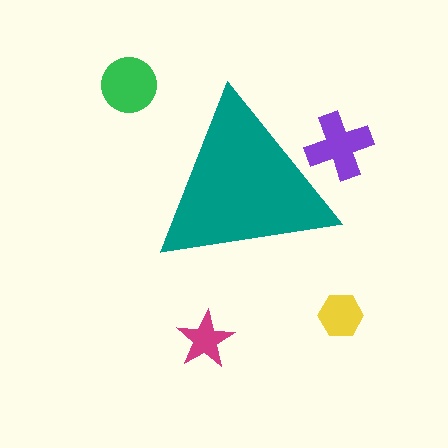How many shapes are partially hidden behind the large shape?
1 shape is partially hidden.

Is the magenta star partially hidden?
No, the magenta star is fully visible.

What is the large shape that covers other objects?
A teal triangle.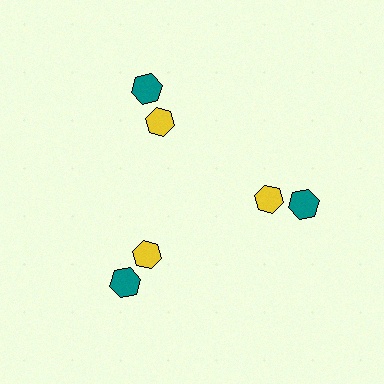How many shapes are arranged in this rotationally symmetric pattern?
There are 6 shapes, arranged in 3 groups of 2.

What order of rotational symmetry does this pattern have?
This pattern has 3-fold rotational symmetry.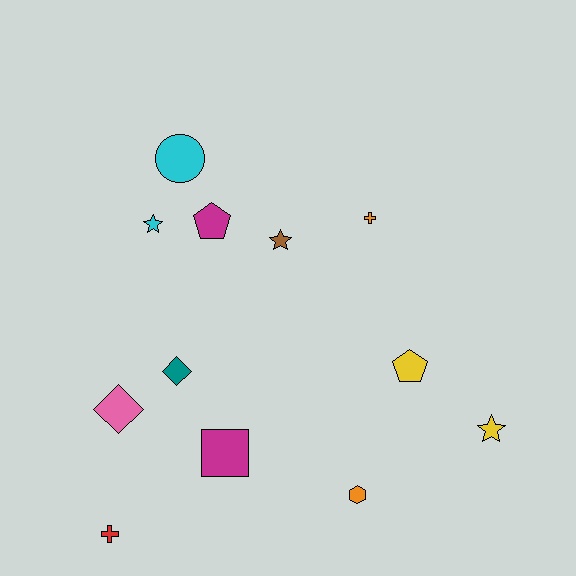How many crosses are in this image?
There are 2 crosses.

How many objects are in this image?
There are 12 objects.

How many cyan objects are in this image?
There are 2 cyan objects.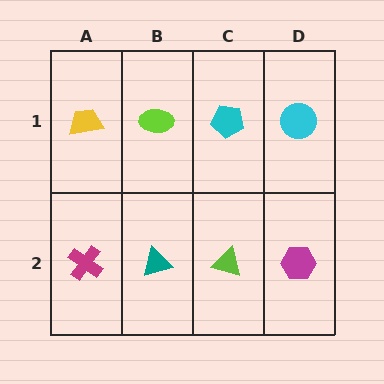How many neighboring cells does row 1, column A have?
2.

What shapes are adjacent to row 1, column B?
A teal triangle (row 2, column B), a yellow trapezoid (row 1, column A), a cyan pentagon (row 1, column C).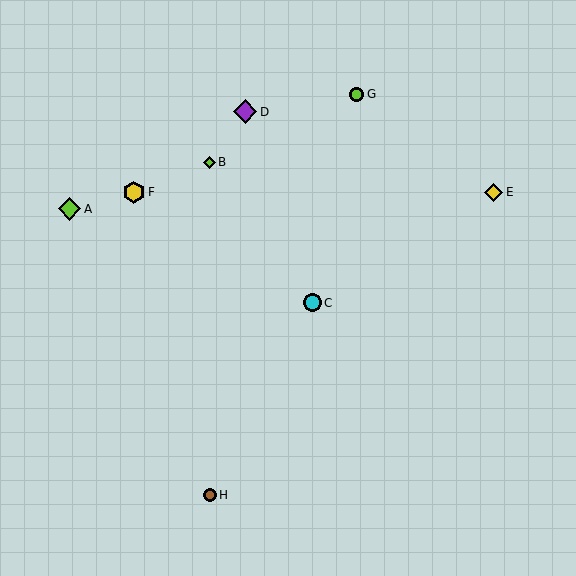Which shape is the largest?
The purple diamond (labeled D) is the largest.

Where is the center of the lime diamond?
The center of the lime diamond is at (69, 209).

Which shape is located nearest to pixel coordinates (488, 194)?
The yellow diamond (labeled E) at (494, 193) is nearest to that location.